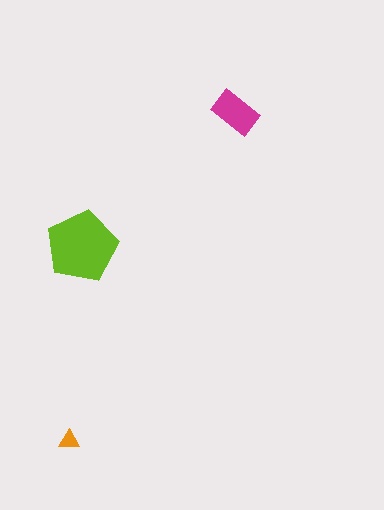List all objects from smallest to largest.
The orange triangle, the magenta rectangle, the lime pentagon.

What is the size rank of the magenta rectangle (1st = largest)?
2nd.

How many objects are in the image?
There are 3 objects in the image.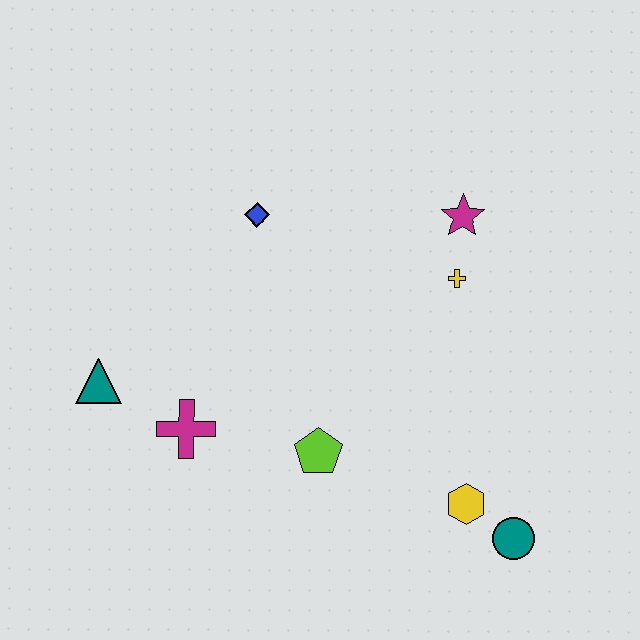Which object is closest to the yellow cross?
The magenta star is closest to the yellow cross.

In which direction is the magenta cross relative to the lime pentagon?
The magenta cross is to the left of the lime pentagon.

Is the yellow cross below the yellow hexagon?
No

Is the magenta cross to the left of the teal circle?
Yes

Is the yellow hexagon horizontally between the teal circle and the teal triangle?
Yes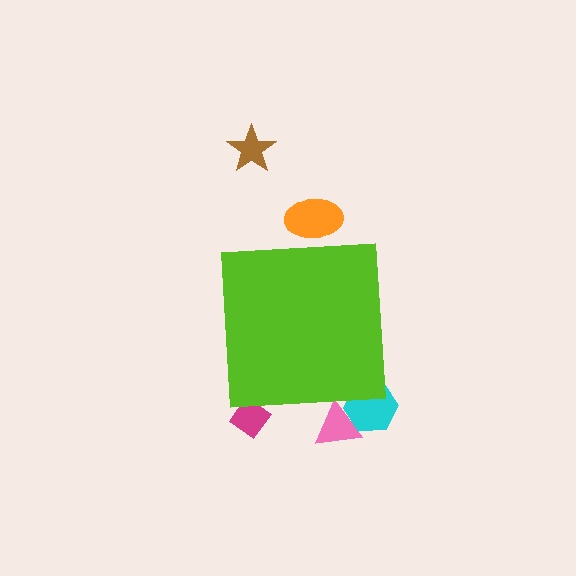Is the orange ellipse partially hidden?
Yes, the orange ellipse is partially hidden behind the lime square.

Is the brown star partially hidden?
No, the brown star is fully visible.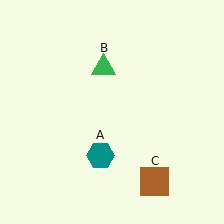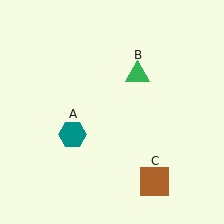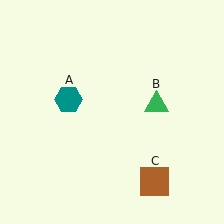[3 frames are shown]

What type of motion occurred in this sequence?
The teal hexagon (object A), green triangle (object B) rotated clockwise around the center of the scene.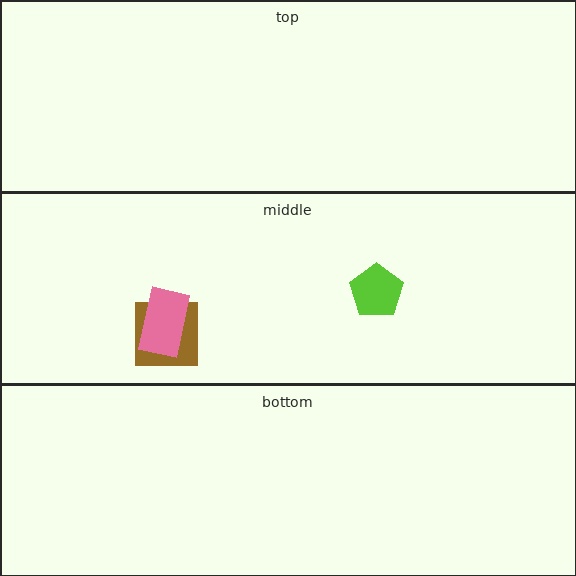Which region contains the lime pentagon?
The middle region.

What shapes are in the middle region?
The brown square, the lime pentagon, the pink rectangle.